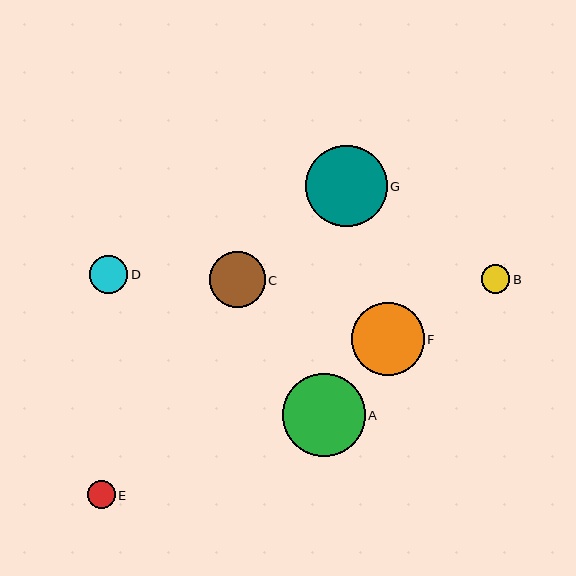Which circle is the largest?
Circle A is the largest with a size of approximately 83 pixels.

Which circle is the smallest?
Circle E is the smallest with a size of approximately 28 pixels.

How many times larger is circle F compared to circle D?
Circle F is approximately 1.9 times the size of circle D.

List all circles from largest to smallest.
From largest to smallest: A, G, F, C, D, B, E.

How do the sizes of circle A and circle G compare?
Circle A and circle G are approximately the same size.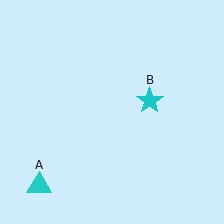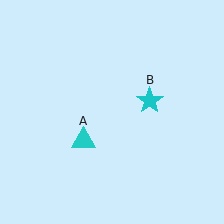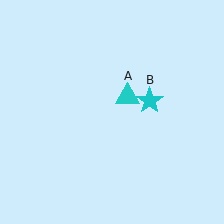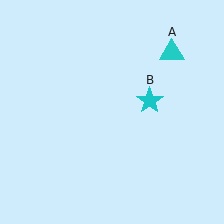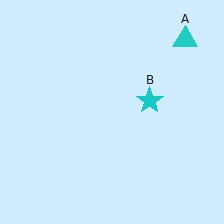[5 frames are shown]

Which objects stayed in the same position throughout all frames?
Cyan star (object B) remained stationary.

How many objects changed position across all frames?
1 object changed position: cyan triangle (object A).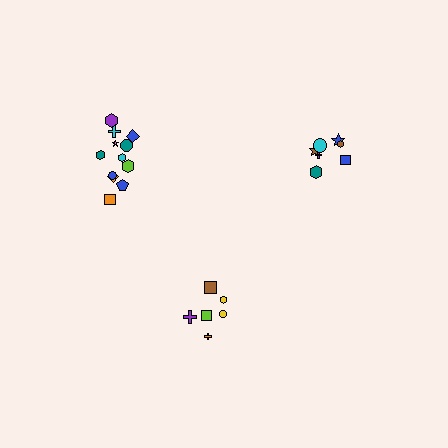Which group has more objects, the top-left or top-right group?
The top-left group.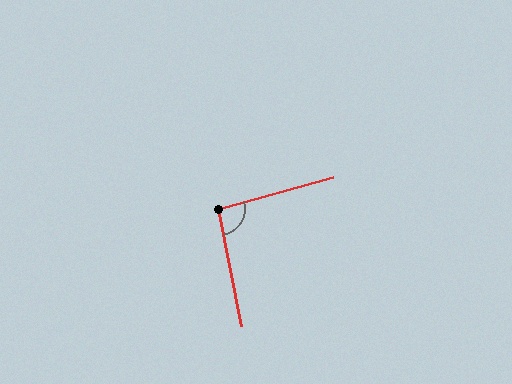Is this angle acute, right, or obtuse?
It is approximately a right angle.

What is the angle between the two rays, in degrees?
Approximately 94 degrees.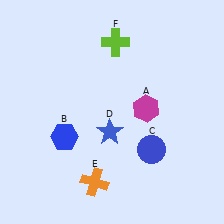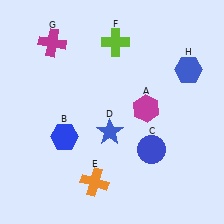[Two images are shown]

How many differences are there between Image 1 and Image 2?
There are 2 differences between the two images.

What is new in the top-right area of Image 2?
A blue hexagon (H) was added in the top-right area of Image 2.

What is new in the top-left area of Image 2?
A magenta cross (G) was added in the top-left area of Image 2.